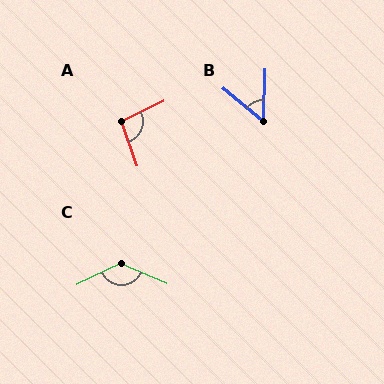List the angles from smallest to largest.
B (52°), A (96°), C (131°).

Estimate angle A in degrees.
Approximately 96 degrees.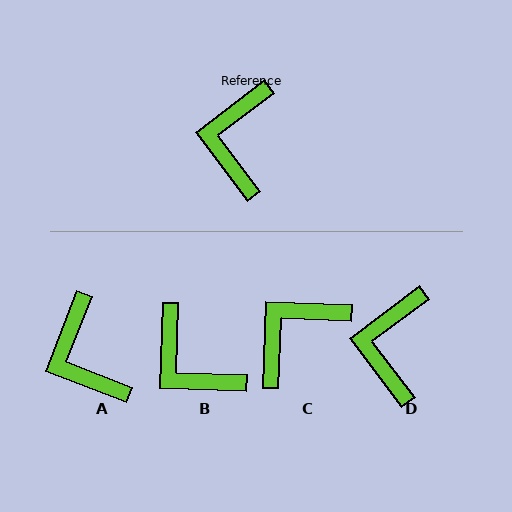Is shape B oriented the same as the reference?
No, it is off by about 52 degrees.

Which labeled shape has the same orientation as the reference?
D.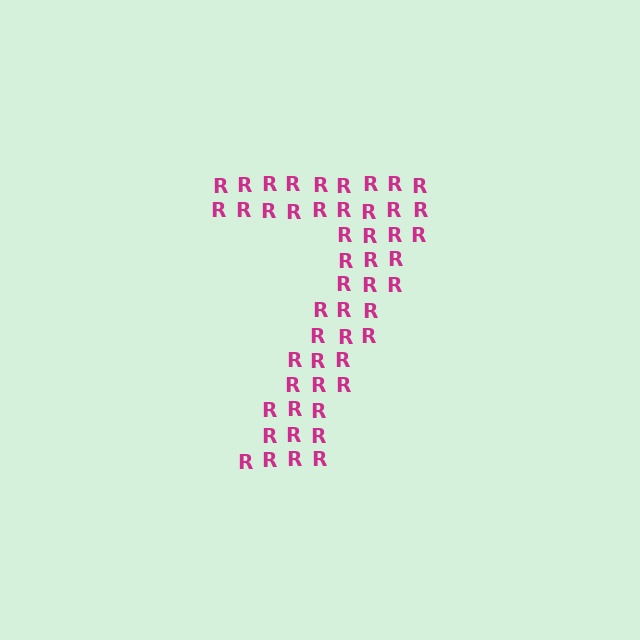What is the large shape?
The large shape is the digit 7.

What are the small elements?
The small elements are letter R's.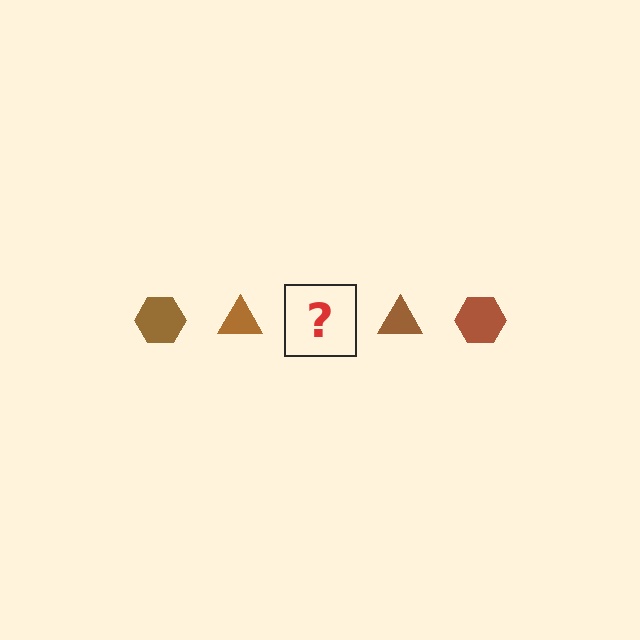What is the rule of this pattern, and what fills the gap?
The rule is that the pattern cycles through hexagon, triangle shapes in brown. The gap should be filled with a brown hexagon.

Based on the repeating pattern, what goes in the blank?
The blank should be a brown hexagon.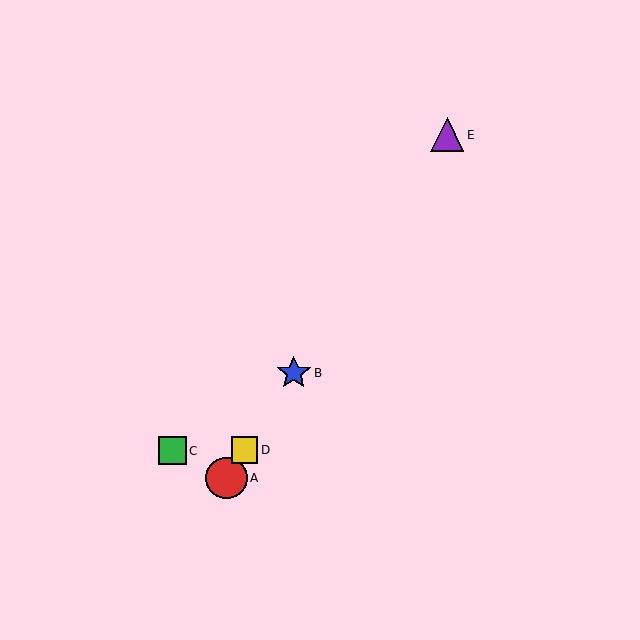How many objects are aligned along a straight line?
4 objects (A, B, D, E) are aligned along a straight line.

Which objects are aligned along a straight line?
Objects A, B, D, E are aligned along a straight line.